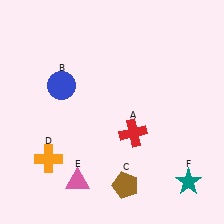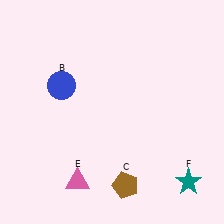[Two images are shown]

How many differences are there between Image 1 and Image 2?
There are 2 differences between the two images.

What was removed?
The orange cross (D), the red cross (A) were removed in Image 2.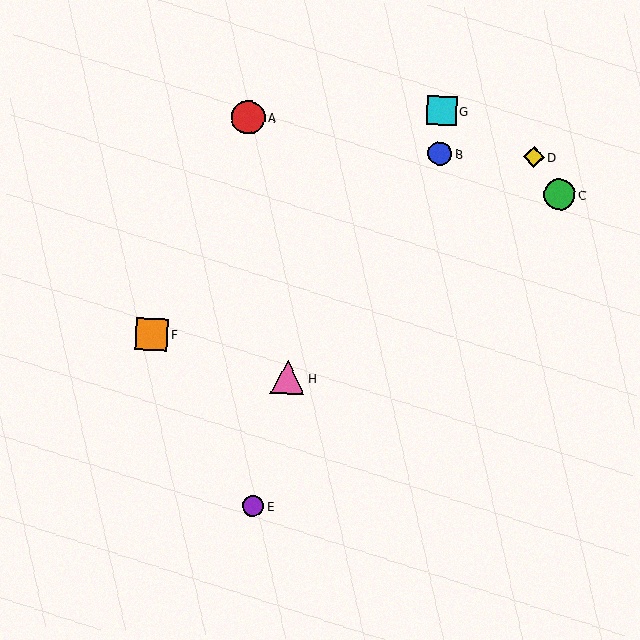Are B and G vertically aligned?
Yes, both are at x≈440.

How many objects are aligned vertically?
2 objects (B, G) are aligned vertically.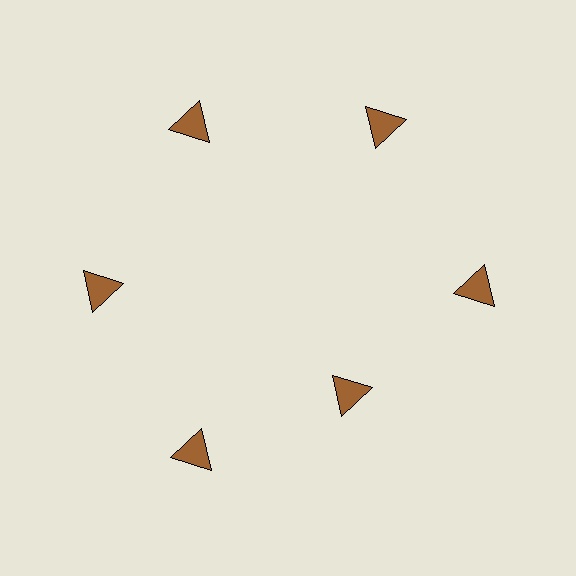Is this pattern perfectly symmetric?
No. The 6 brown triangles are arranged in a ring, but one element near the 5 o'clock position is pulled inward toward the center, breaking the 6-fold rotational symmetry.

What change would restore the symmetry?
The symmetry would be restored by moving it outward, back onto the ring so that all 6 triangles sit at equal angles and equal distance from the center.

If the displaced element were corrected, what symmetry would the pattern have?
It would have 6-fold rotational symmetry — the pattern would map onto itself every 60 degrees.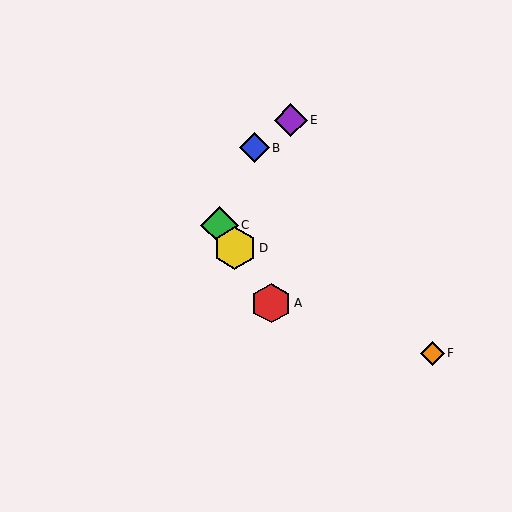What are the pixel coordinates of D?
Object D is at (235, 248).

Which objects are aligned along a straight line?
Objects A, C, D are aligned along a straight line.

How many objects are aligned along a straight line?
3 objects (A, C, D) are aligned along a straight line.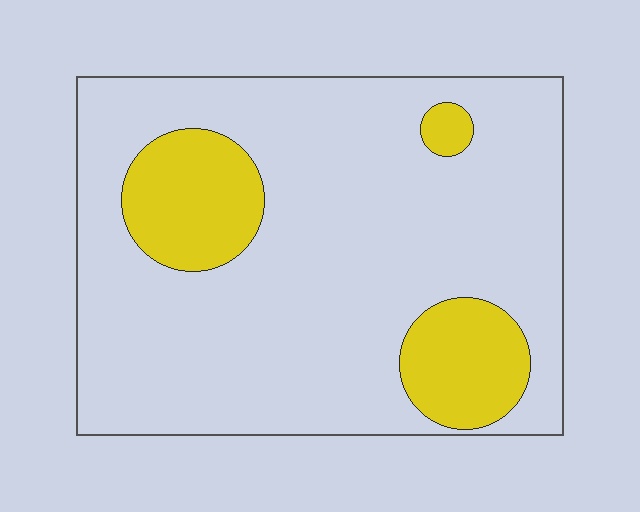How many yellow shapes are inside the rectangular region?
3.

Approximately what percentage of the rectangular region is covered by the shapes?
Approximately 20%.